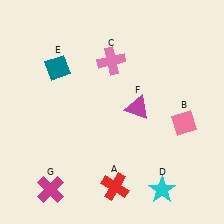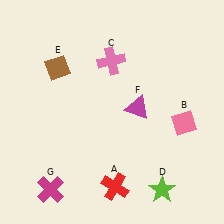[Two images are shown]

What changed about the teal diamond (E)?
In Image 1, E is teal. In Image 2, it changed to brown.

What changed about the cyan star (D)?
In Image 1, D is cyan. In Image 2, it changed to lime.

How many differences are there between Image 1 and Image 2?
There are 2 differences between the two images.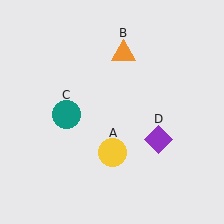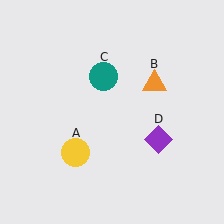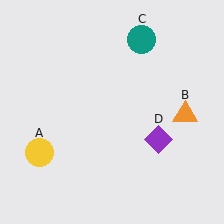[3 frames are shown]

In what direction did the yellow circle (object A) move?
The yellow circle (object A) moved left.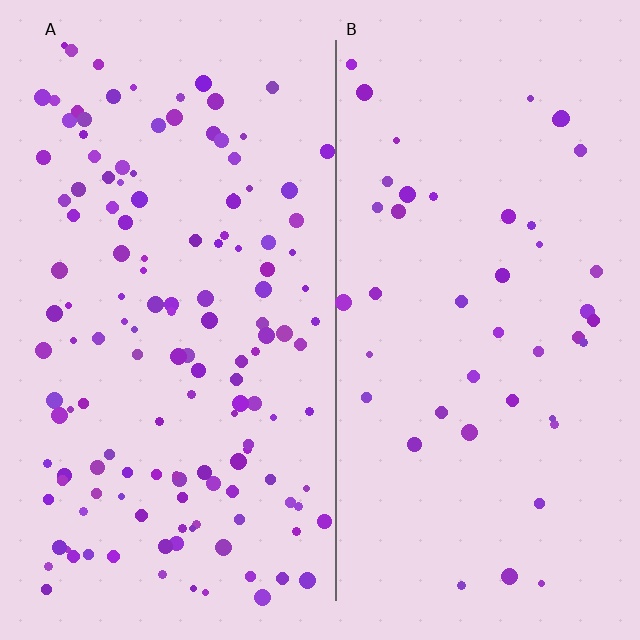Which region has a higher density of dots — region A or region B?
A (the left).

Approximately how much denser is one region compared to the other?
Approximately 3.1× — region A over region B.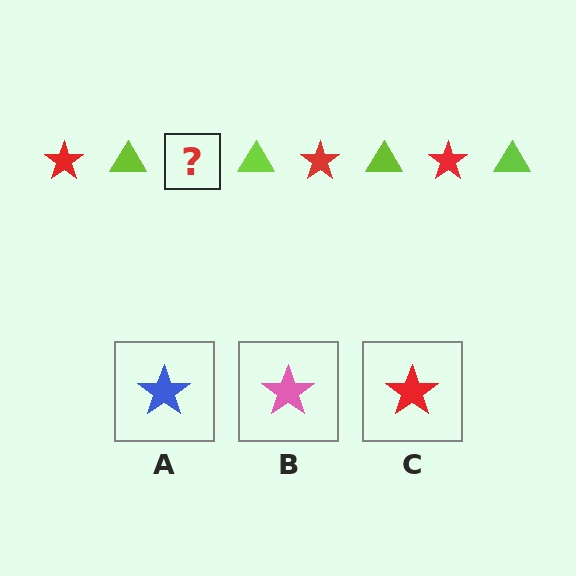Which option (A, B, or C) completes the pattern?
C.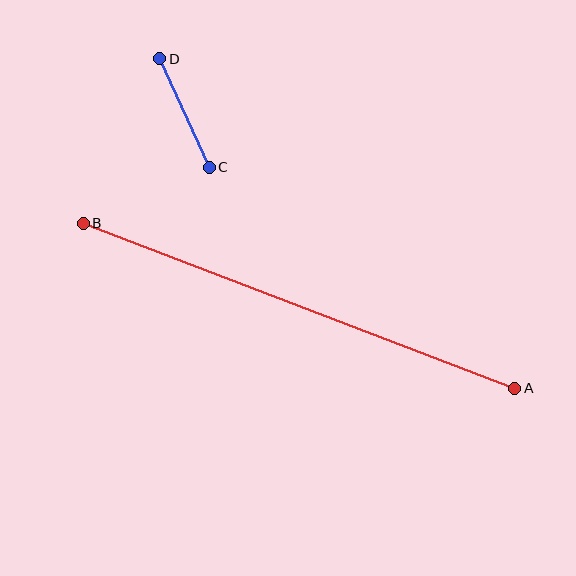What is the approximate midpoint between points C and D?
The midpoint is at approximately (185, 113) pixels.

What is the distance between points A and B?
The distance is approximately 462 pixels.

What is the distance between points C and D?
The distance is approximately 119 pixels.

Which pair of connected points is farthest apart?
Points A and B are farthest apart.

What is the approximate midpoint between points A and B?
The midpoint is at approximately (299, 306) pixels.